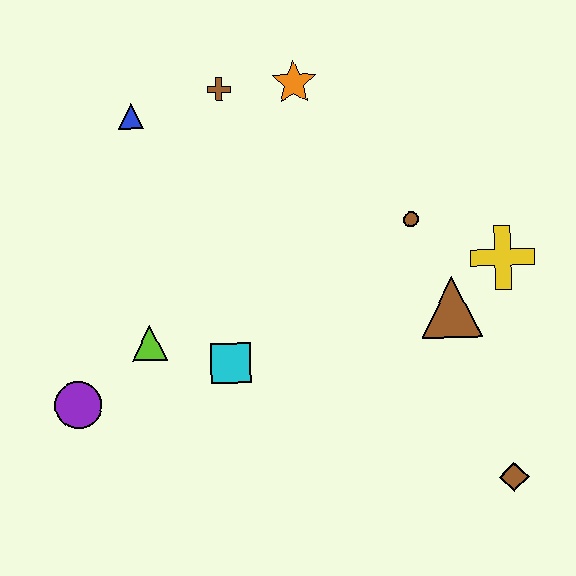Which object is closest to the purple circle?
The lime triangle is closest to the purple circle.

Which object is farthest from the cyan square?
The brown diamond is farthest from the cyan square.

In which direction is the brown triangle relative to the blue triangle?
The brown triangle is to the right of the blue triangle.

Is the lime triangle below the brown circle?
Yes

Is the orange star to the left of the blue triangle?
No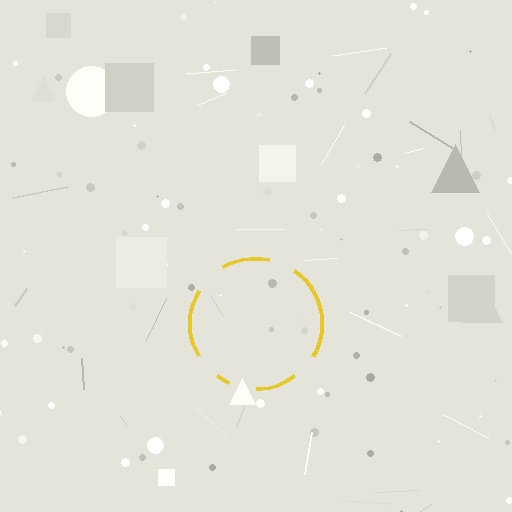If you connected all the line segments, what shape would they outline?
They would outline a circle.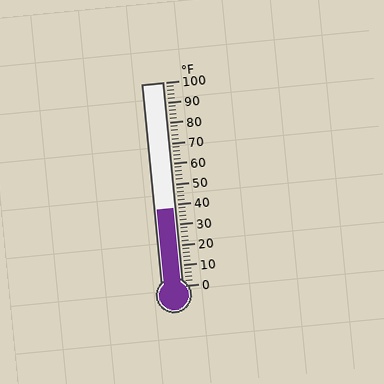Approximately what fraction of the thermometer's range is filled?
The thermometer is filled to approximately 40% of its range.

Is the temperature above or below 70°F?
The temperature is below 70°F.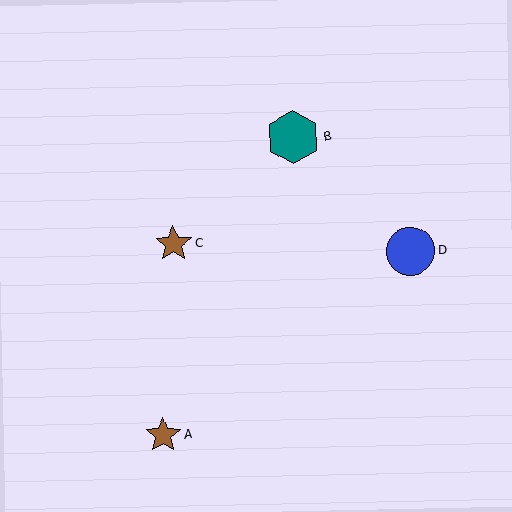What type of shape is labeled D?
Shape D is a blue circle.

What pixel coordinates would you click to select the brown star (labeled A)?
Click at (163, 435) to select the brown star A.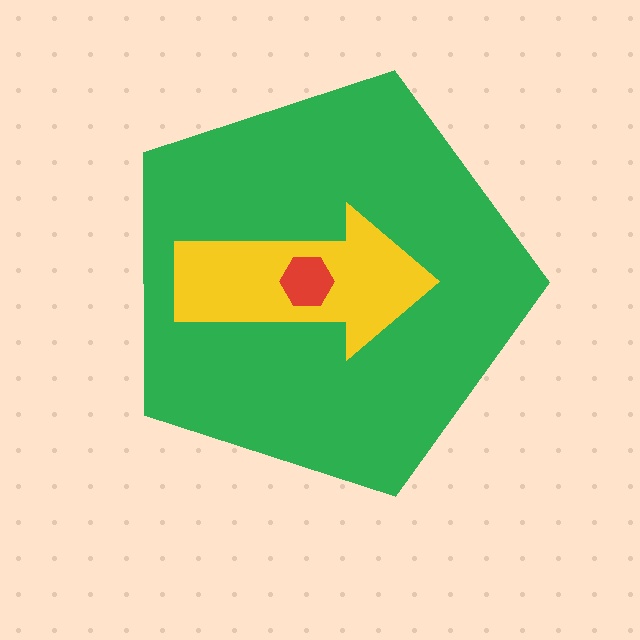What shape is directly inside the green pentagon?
The yellow arrow.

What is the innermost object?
The red hexagon.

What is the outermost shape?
The green pentagon.